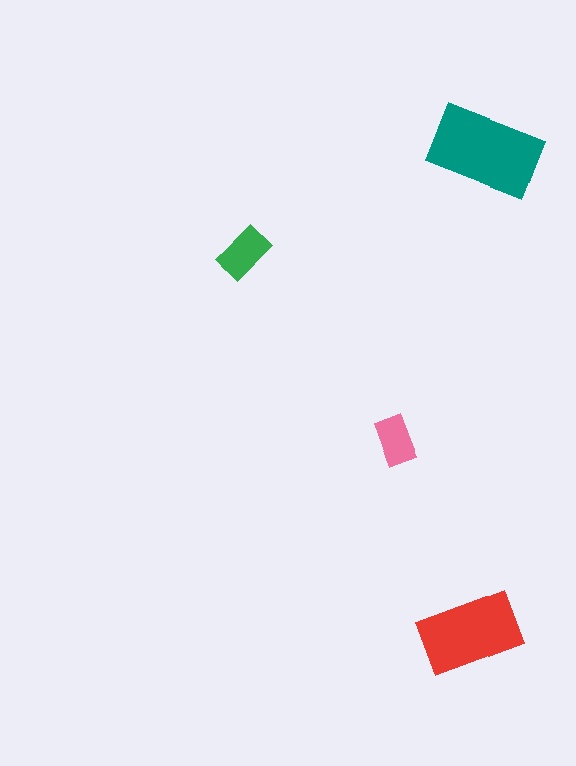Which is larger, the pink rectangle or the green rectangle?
The green one.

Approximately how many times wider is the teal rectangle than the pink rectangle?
About 2 times wider.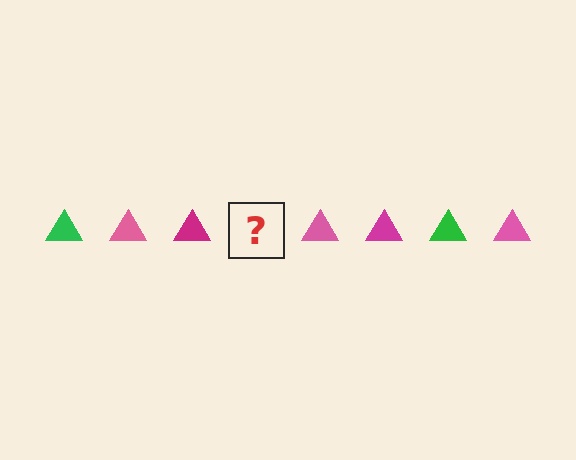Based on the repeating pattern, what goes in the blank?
The blank should be a green triangle.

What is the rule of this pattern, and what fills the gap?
The rule is that the pattern cycles through green, pink, magenta triangles. The gap should be filled with a green triangle.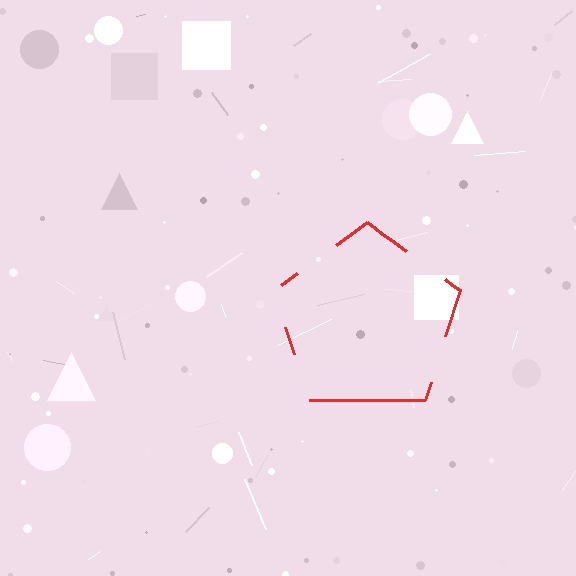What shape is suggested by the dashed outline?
The dashed outline suggests a pentagon.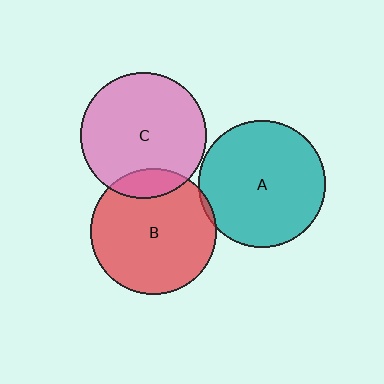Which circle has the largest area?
Circle A (teal).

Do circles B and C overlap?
Yes.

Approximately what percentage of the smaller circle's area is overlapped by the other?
Approximately 15%.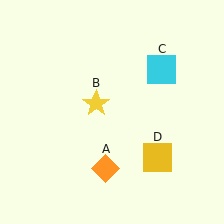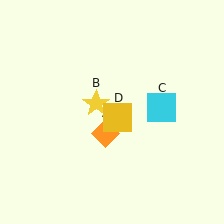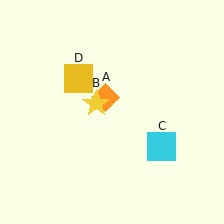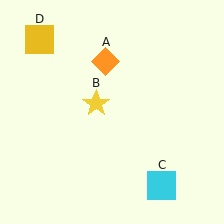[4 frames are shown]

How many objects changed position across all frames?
3 objects changed position: orange diamond (object A), cyan square (object C), yellow square (object D).